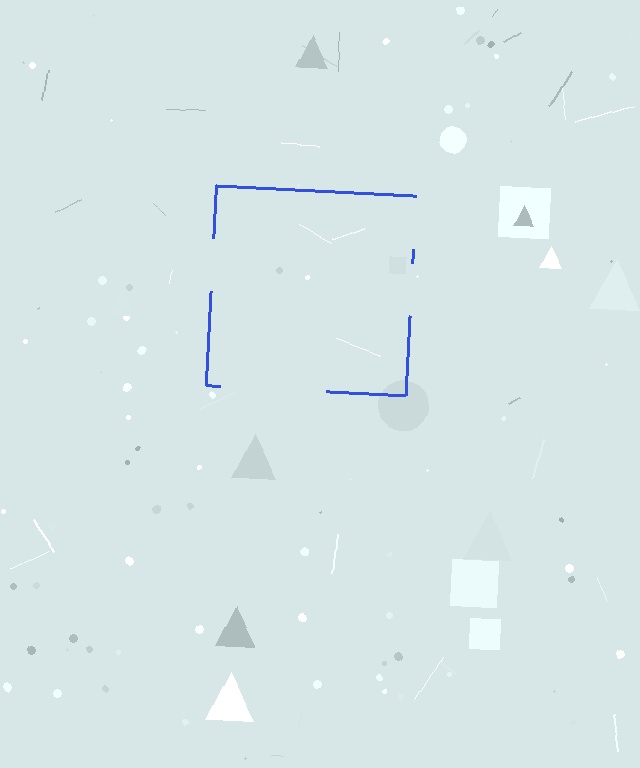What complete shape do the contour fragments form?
The contour fragments form a square.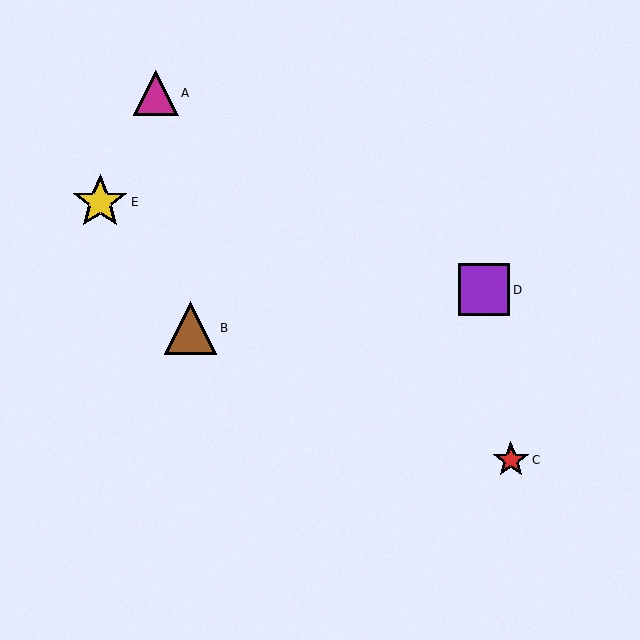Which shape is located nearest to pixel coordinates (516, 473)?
The red star (labeled C) at (511, 460) is nearest to that location.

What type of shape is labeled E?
Shape E is a yellow star.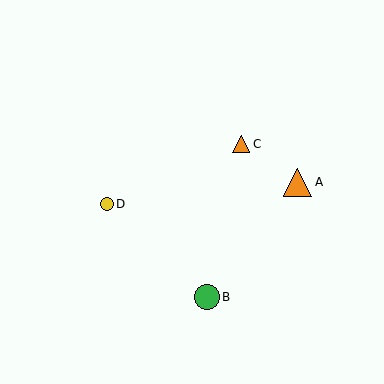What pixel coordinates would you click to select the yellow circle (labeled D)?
Click at (107, 204) to select the yellow circle D.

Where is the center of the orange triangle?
The center of the orange triangle is at (298, 182).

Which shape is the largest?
The orange triangle (labeled A) is the largest.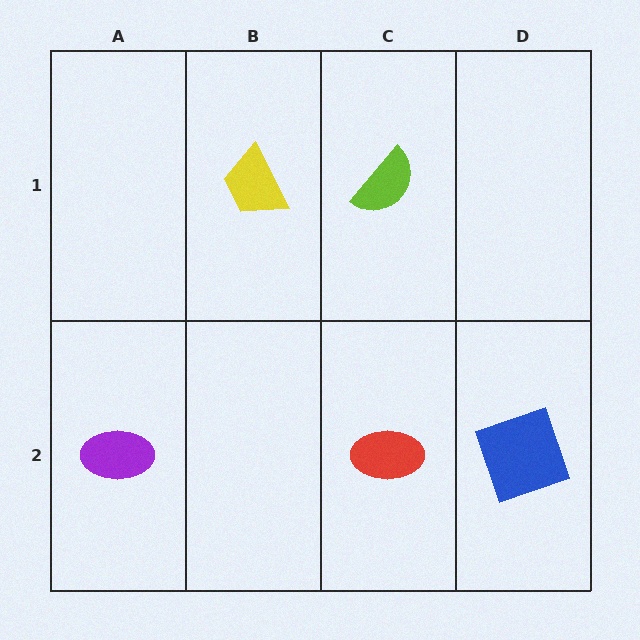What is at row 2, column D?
A blue square.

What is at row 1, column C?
A lime semicircle.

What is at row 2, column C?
A red ellipse.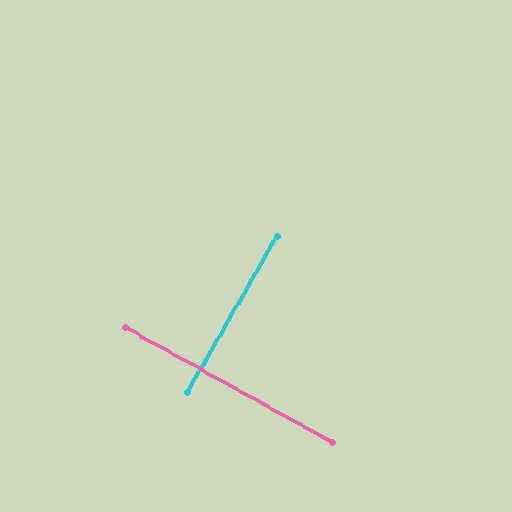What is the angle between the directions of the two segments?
Approximately 89 degrees.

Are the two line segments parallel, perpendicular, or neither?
Perpendicular — they meet at approximately 89°.